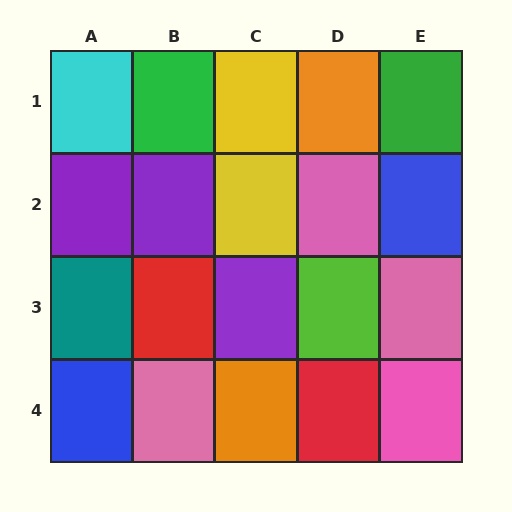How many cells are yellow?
2 cells are yellow.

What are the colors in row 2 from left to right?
Purple, purple, yellow, pink, blue.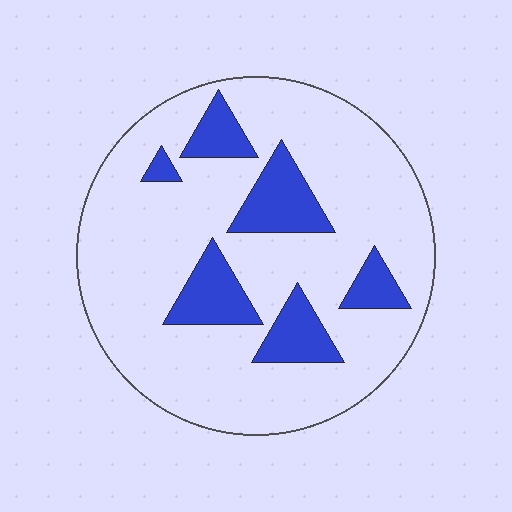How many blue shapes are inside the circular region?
6.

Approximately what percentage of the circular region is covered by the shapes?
Approximately 20%.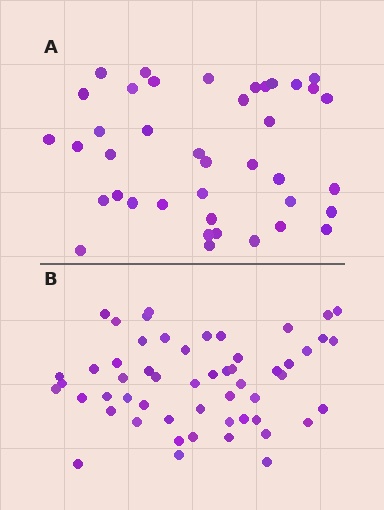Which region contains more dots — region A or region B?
Region B (the bottom region) has more dots.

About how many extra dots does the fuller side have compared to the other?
Region B has approximately 15 more dots than region A.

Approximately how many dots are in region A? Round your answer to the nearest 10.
About 40 dots.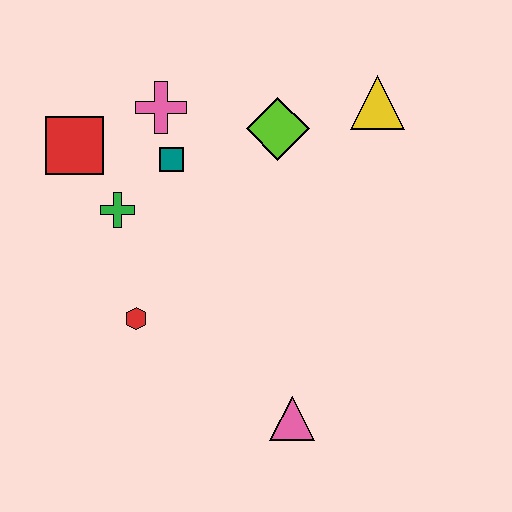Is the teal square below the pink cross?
Yes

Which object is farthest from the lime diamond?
The pink triangle is farthest from the lime diamond.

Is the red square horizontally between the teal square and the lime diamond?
No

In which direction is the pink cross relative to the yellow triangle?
The pink cross is to the left of the yellow triangle.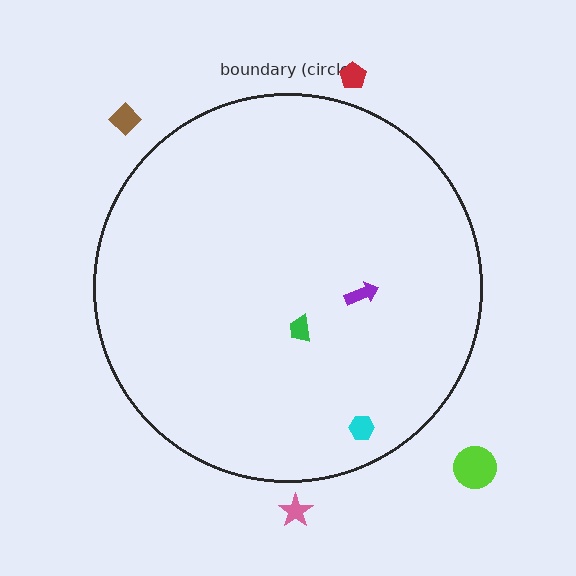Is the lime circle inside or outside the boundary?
Outside.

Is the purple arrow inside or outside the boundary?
Inside.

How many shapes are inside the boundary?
3 inside, 4 outside.